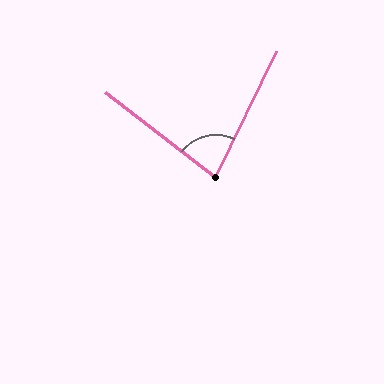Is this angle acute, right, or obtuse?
It is acute.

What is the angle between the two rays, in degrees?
Approximately 78 degrees.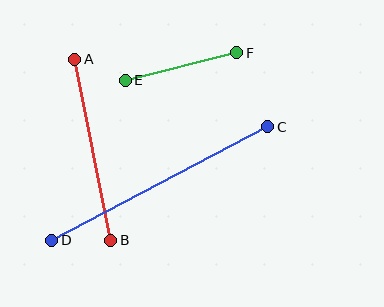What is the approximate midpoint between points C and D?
The midpoint is at approximately (160, 183) pixels.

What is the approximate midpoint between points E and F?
The midpoint is at approximately (181, 67) pixels.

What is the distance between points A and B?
The distance is approximately 185 pixels.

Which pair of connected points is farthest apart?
Points C and D are farthest apart.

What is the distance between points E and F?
The distance is approximately 114 pixels.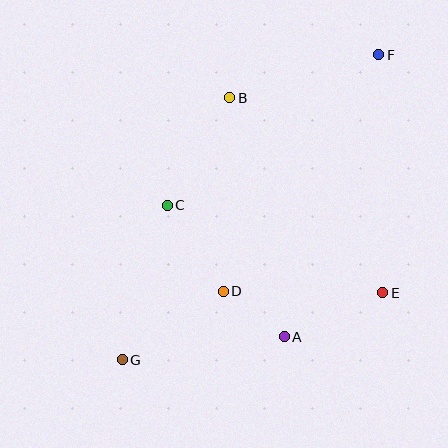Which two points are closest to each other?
Points A and D are closest to each other.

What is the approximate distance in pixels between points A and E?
The distance between A and E is approximately 108 pixels.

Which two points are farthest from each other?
Points F and G are farthest from each other.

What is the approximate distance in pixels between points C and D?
The distance between C and D is approximately 103 pixels.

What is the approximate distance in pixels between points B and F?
The distance between B and F is approximately 155 pixels.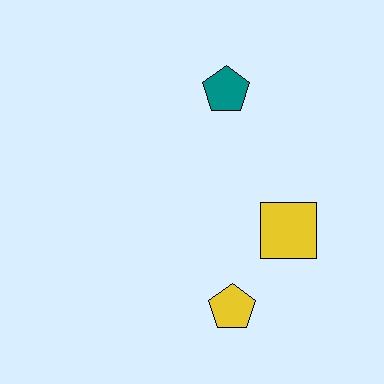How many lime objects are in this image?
There are no lime objects.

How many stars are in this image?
There are no stars.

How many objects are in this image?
There are 3 objects.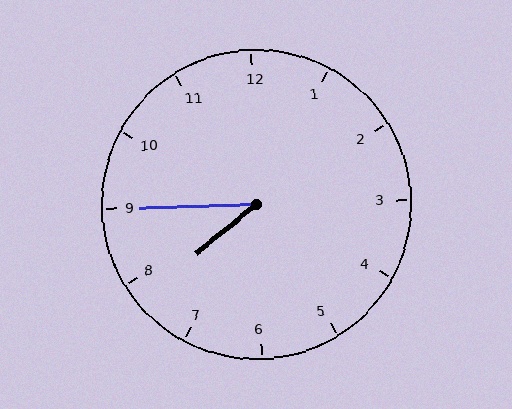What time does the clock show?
7:45.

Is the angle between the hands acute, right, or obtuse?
It is acute.